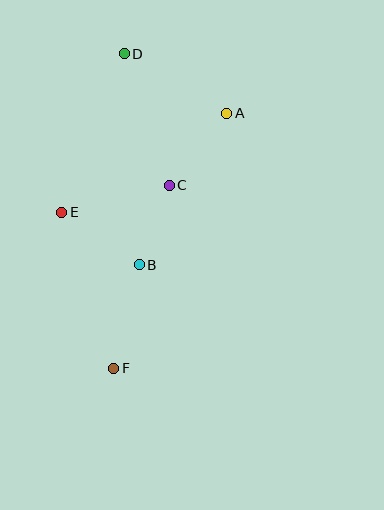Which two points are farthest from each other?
Points D and F are farthest from each other.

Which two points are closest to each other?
Points B and C are closest to each other.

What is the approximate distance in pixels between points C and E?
The distance between C and E is approximately 111 pixels.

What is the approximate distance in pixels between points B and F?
The distance between B and F is approximately 107 pixels.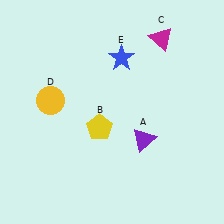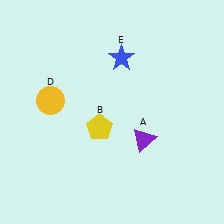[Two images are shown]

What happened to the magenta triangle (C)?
The magenta triangle (C) was removed in Image 2. It was in the top-right area of Image 1.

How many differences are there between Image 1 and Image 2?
There is 1 difference between the two images.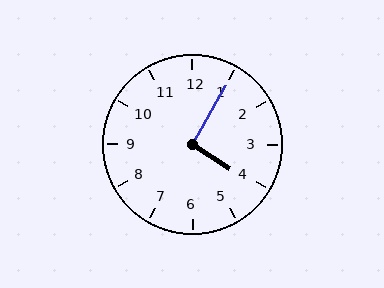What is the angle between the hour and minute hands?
Approximately 92 degrees.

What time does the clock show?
4:05.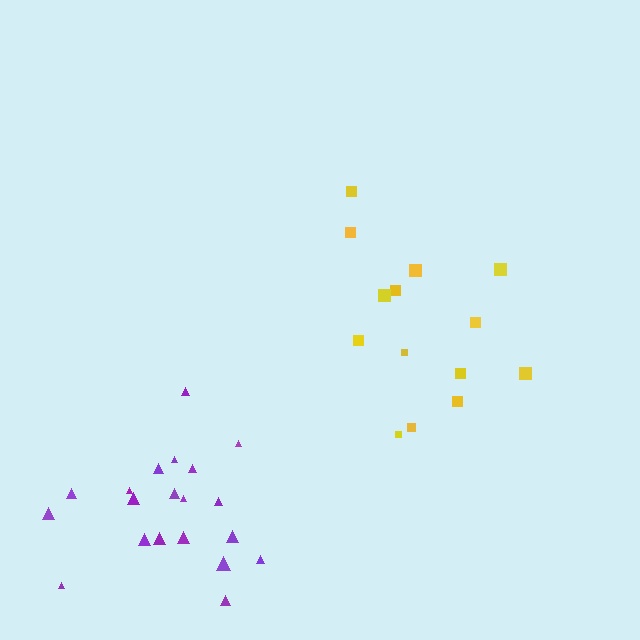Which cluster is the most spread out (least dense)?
Yellow.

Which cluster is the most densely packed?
Purple.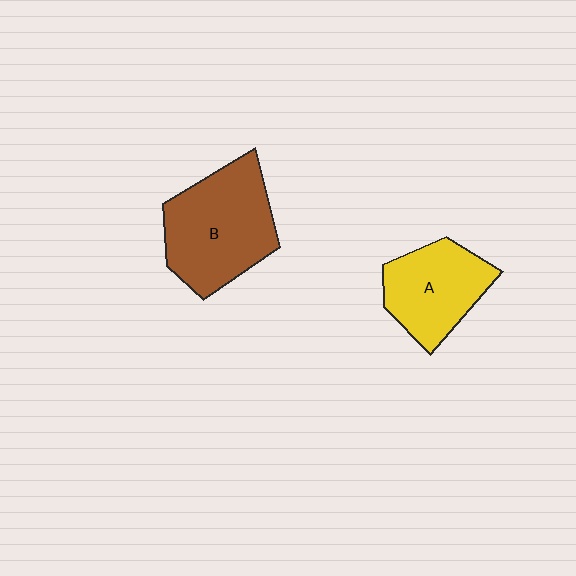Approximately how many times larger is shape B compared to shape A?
Approximately 1.4 times.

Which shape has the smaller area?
Shape A (yellow).